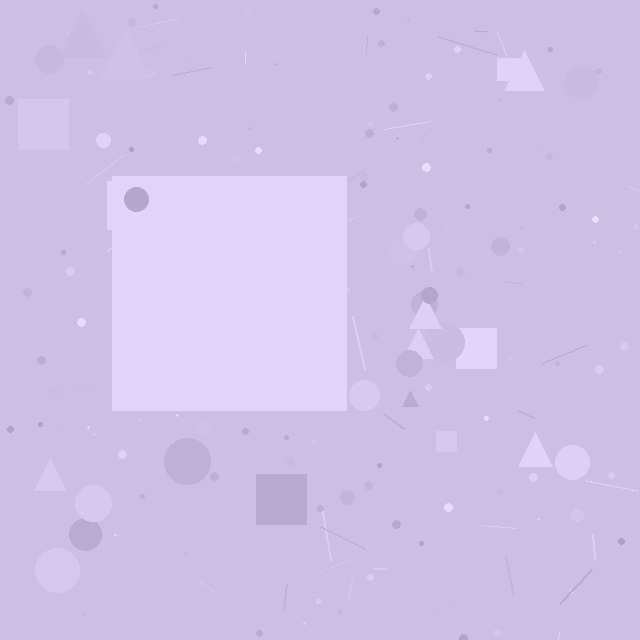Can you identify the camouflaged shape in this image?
The camouflaged shape is a square.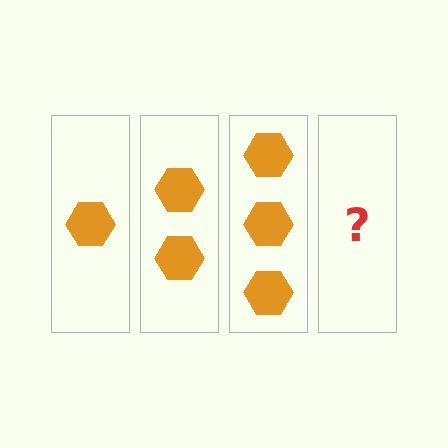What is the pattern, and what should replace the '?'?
The pattern is that each step adds one more hexagon. The '?' should be 4 hexagons.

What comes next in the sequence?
The next element should be 4 hexagons.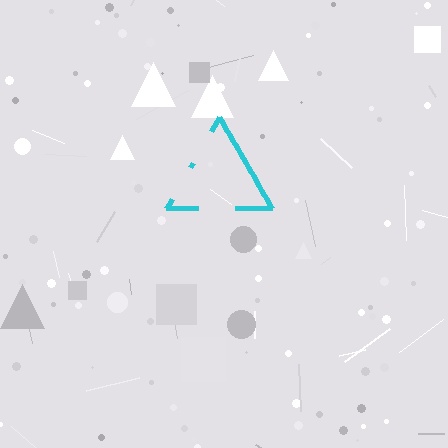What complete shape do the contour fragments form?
The contour fragments form a triangle.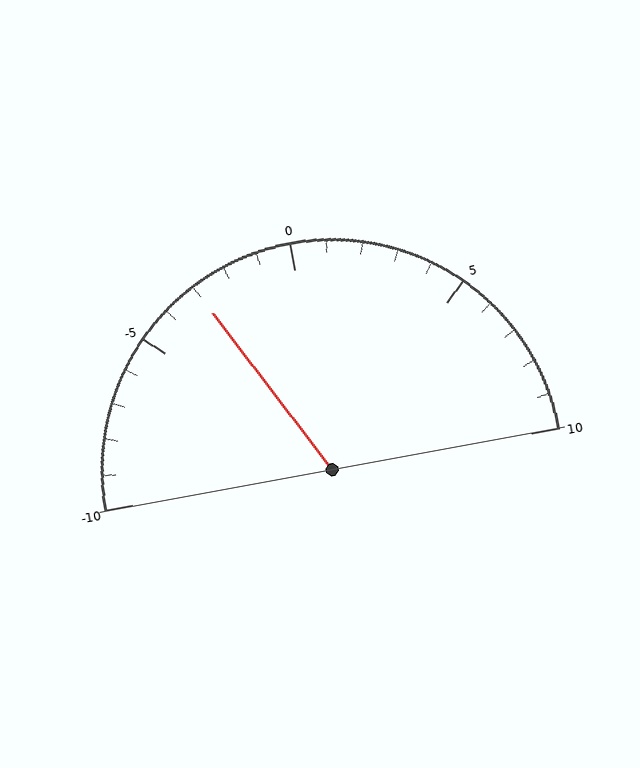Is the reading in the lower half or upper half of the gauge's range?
The reading is in the lower half of the range (-10 to 10).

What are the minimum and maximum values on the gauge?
The gauge ranges from -10 to 10.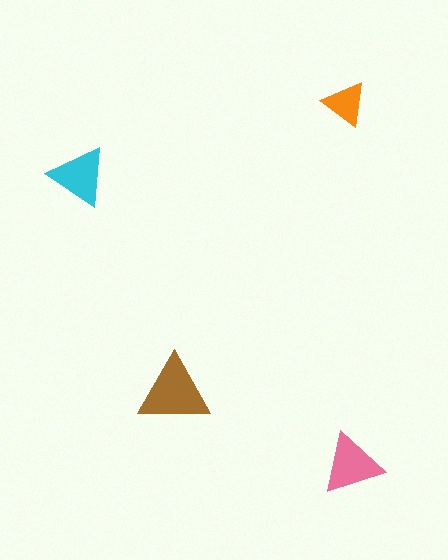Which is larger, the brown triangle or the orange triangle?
The brown one.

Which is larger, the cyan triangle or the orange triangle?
The cyan one.